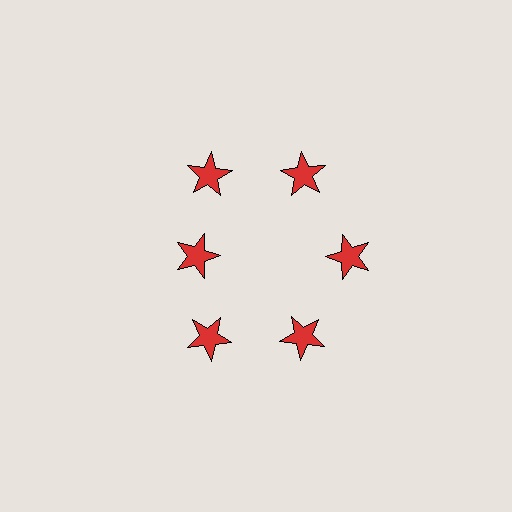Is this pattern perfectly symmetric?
No. The 6 red stars are arranged in a ring, but one element near the 9 o'clock position is pulled inward toward the center, breaking the 6-fold rotational symmetry.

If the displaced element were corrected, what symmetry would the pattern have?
It would have 6-fold rotational symmetry — the pattern would map onto itself every 60 degrees.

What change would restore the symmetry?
The symmetry would be restored by moving it outward, back onto the ring so that all 6 stars sit at equal angles and equal distance from the center.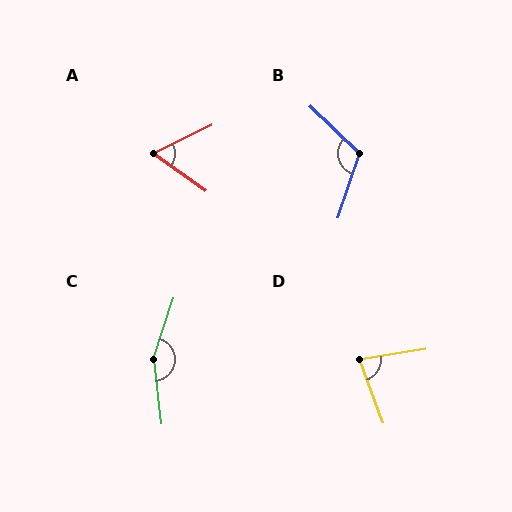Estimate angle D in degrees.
Approximately 79 degrees.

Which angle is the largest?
C, at approximately 155 degrees.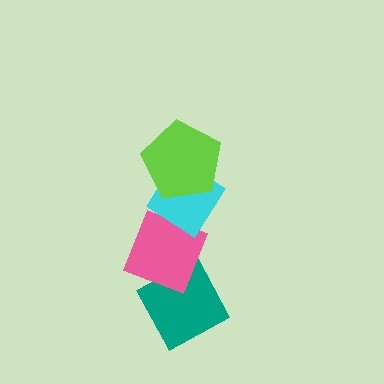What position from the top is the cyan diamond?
The cyan diamond is 2nd from the top.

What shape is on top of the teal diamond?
The pink diamond is on top of the teal diamond.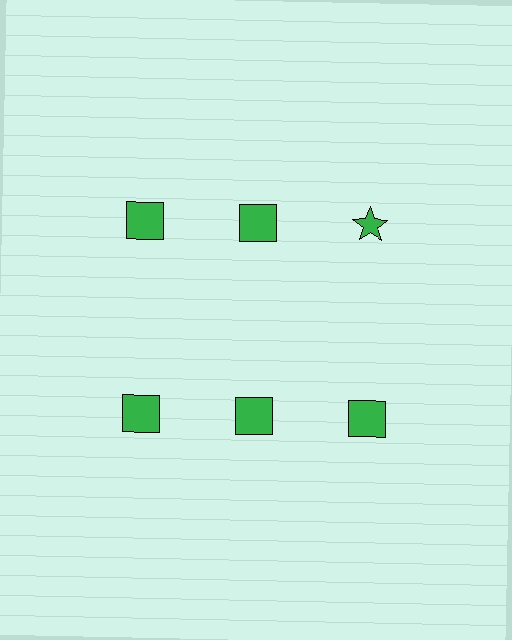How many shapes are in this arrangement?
There are 6 shapes arranged in a grid pattern.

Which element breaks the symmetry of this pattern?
The green star in the top row, center column breaks the symmetry. All other shapes are green squares.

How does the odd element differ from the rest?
It has a different shape: star instead of square.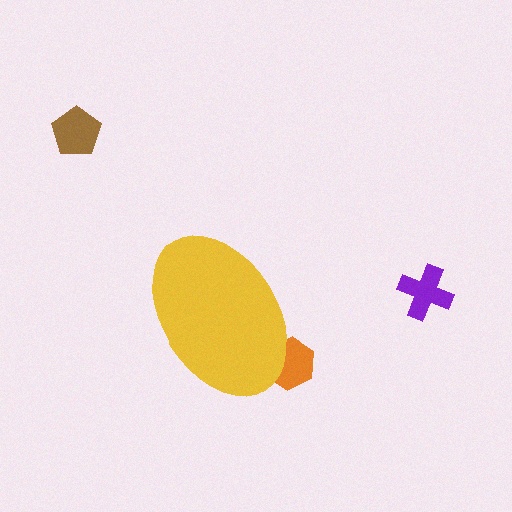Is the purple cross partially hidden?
No, the purple cross is fully visible.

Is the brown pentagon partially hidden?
No, the brown pentagon is fully visible.